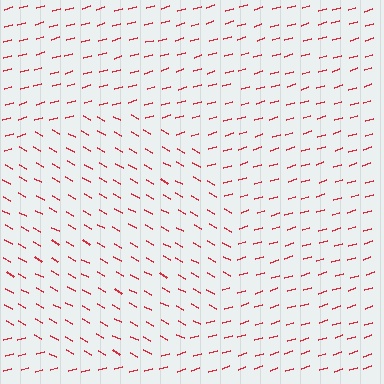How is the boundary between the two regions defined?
The boundary is defined purely by a change in line orientation (approximately 45 degrees difference). All lines are the same color and thickness.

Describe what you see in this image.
The image is filled with small red line segments. A circle region in the image has lines oriented differently from the surrounding lines, creating a visible texture boundary.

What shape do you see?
I see a circle.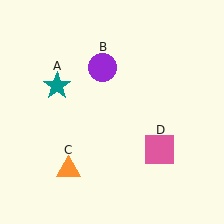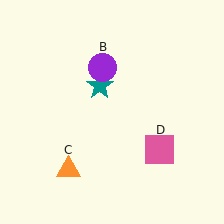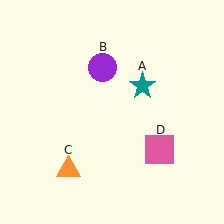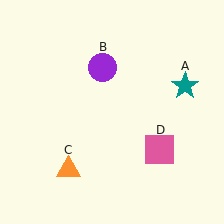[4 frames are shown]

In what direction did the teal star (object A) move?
The teal star (object A) moved right.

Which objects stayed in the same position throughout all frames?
Purple circle (object B) and orange triangle (object C) and pink square (object D) remained stationary.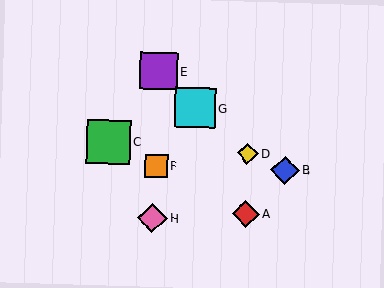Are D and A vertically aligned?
Yes, both are at x≈248.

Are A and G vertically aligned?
No, A is at x≈246 and G is at x≈195.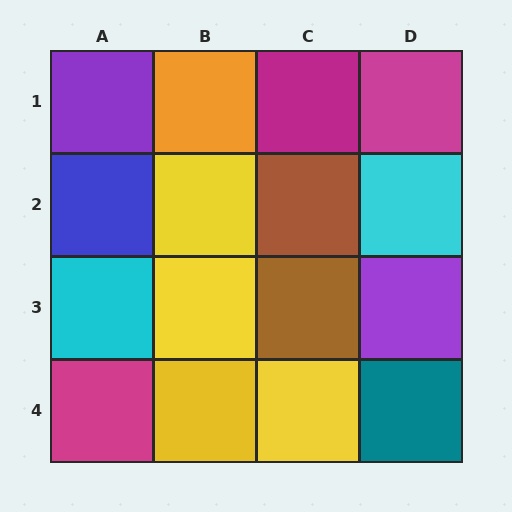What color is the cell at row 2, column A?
Blue.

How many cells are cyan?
2 cells are cyan.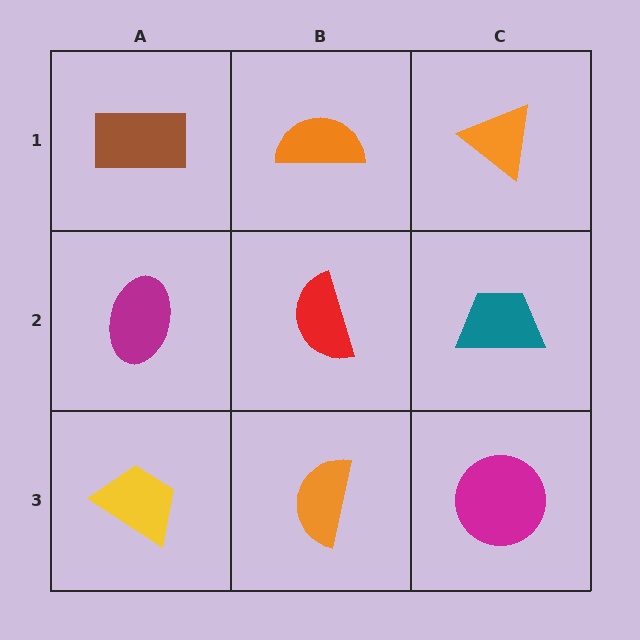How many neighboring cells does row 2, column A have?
3.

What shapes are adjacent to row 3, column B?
A red semicircle (row 2, column B), a yellow trapezoid (row 3, column A), a magenta circle (row 3, column C).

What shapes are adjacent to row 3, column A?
A magenta ellipse (row 2, column A), an orange semicircle (row 3, column B).